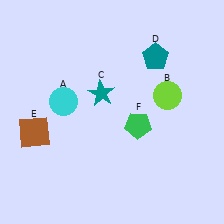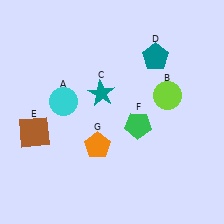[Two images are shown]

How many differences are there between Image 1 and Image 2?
There is 1 difference between the two images.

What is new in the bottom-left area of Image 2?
An orange pentagon (G) was added in the bottom-left area of Image 2.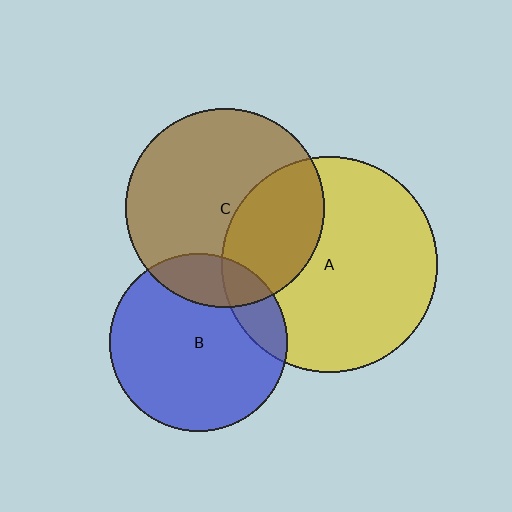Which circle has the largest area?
Circle A (yellow).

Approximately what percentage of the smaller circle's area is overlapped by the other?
Approximately 15%.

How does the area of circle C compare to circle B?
Approximately 1.3 times.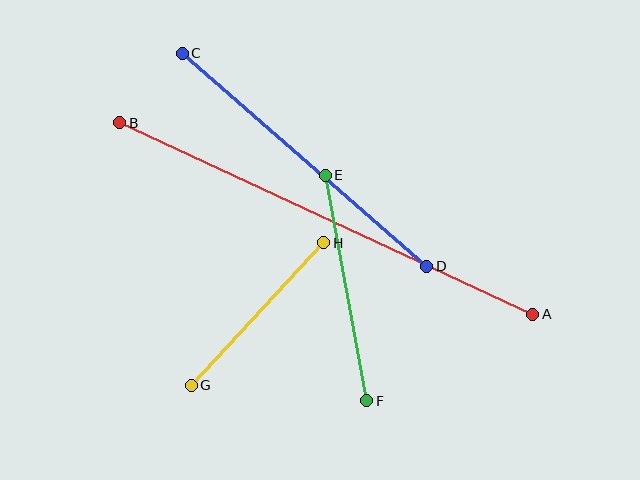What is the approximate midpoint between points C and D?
The midpoint is at approximately (304, 160) pixels.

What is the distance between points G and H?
The distance is approximately 195 pixels.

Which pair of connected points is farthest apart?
Points A and B are farthest apart.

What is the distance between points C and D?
The distance is approximately 324 pixels.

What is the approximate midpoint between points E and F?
The midpoint is at approximately (346, 288) pixels.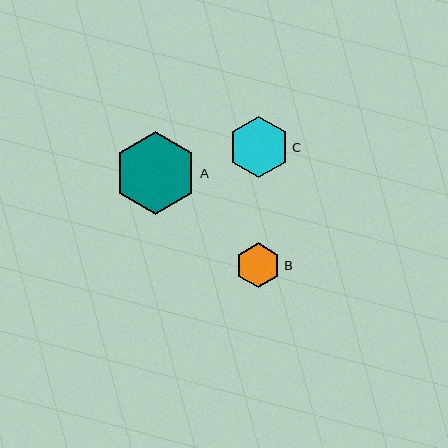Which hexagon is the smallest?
Hexagon B is the smallest with a size of approximately 45 pixels.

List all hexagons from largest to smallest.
From largest to smallest: A, C, B.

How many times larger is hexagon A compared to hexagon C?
Hexagon A is approximately 1.4 times the size of hexagon C.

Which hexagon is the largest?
Hexagon A is the largest with a size of approximately 83 pixels.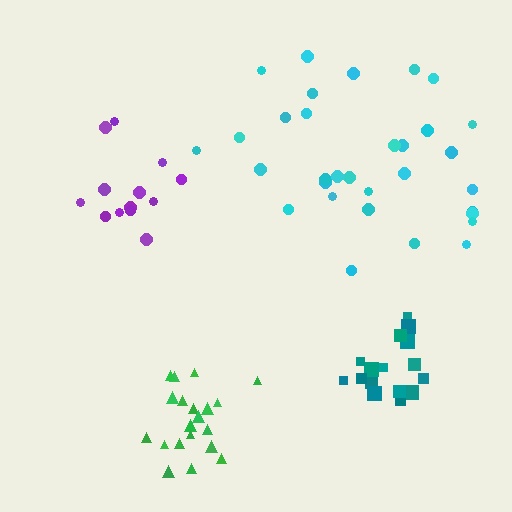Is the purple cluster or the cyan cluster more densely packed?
Purple.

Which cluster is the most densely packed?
Green.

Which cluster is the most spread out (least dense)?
Cyan.